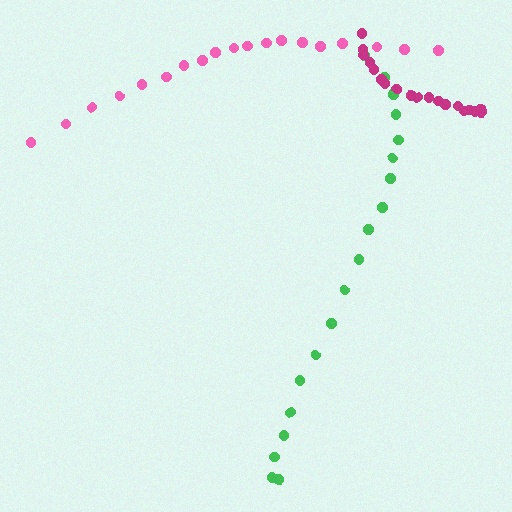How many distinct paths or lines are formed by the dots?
There are 3 distinct paths.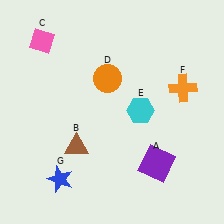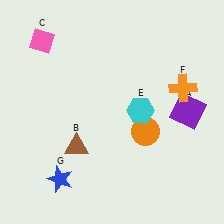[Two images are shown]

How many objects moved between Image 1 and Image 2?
2 objects moved between the two images.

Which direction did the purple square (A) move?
The purple square (A) moved up.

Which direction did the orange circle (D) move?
The orange circle (D) moved down.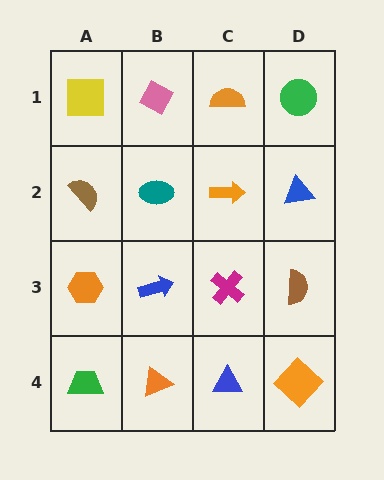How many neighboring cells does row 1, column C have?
3.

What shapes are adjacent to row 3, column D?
A blue triangle (row 2, column D), an orange diamond (row 4, column D), a magenta cross (row 3, column C).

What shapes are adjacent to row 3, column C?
An orange arrow (row 2, column C), a blue triangle (row 4, column C), a blue arrow (row 3, column B), a brown semicircle (row 3, column D).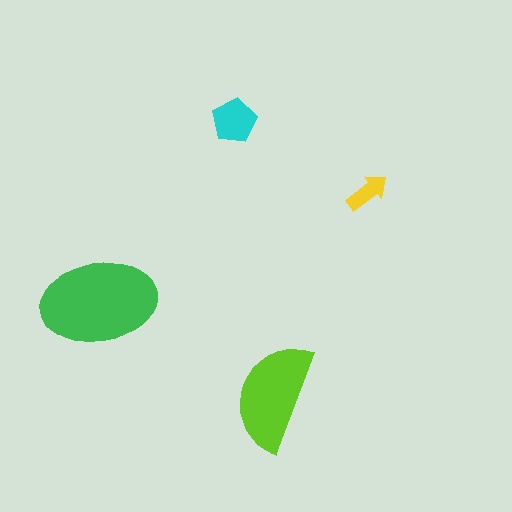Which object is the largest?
The green ellipse.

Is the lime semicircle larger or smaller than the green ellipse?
Smaller.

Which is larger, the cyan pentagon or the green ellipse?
The green ellipse.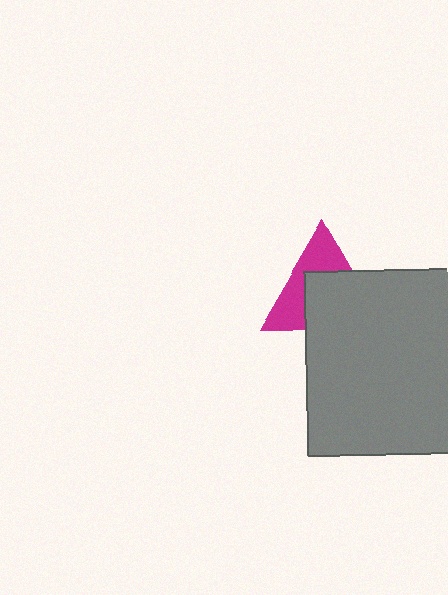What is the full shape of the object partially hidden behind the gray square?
The partially hidden object is a magenta triangle.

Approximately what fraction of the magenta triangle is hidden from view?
Roughly 55% of the magenta triangle is hidden behind the gray square.